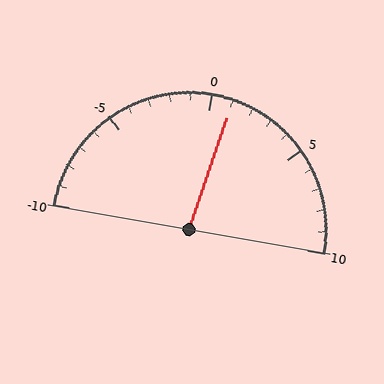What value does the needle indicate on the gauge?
The needle indicates approximately 1.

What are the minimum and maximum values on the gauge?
The gauge ranges from -10 to 10.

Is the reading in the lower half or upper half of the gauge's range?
The reading is in the upper half of the range (-10 to 10).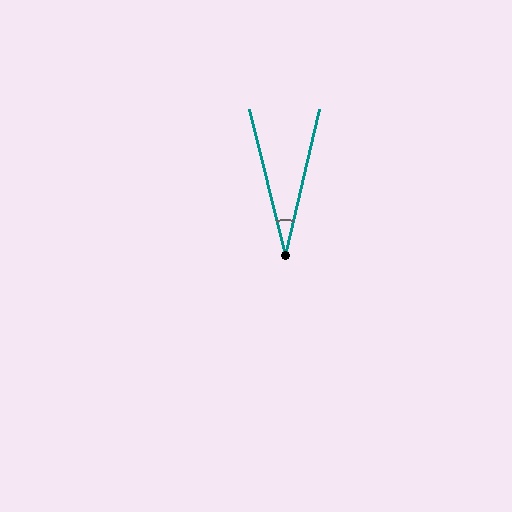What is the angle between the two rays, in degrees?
Approximately 27 degrees.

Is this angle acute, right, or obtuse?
It is acute.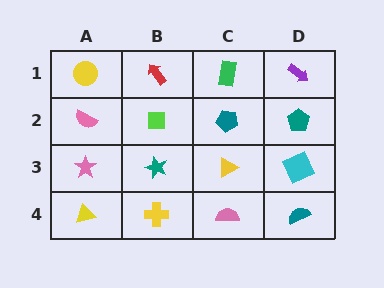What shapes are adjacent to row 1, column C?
A teal pentagon (row 2, column C), a red arrow (row 1, column B), a purple arrow (row 1, column D).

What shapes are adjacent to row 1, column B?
A lime square (row 2, column B), a yellow circle (row 1, column A), a green rectangle (row 1, column C).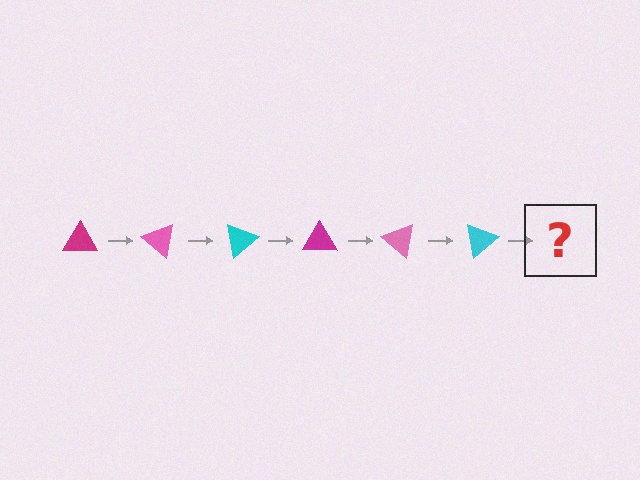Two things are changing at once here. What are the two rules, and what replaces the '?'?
The two rules are that it rotates 40 degrees each step and the color cycles through magenta, pink, and cyan. The '?' should be a magenta triangle, rotated 240 degrees from the start.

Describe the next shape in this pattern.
It should be a magenta triangle, rotated 240 degrees from the start.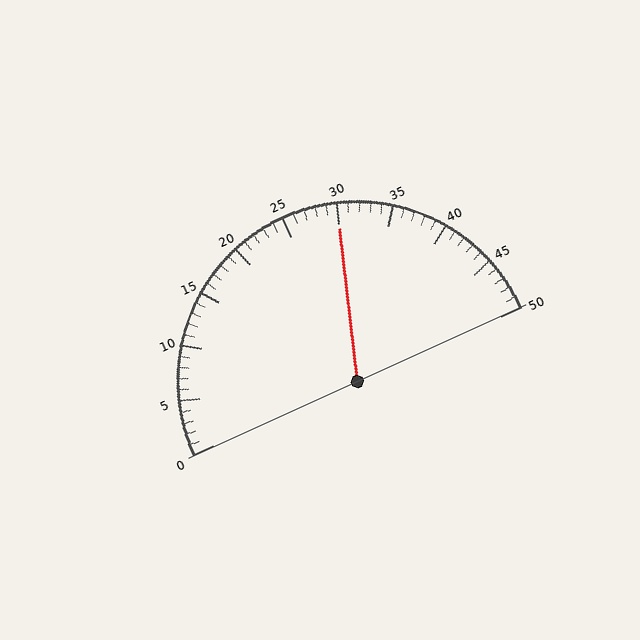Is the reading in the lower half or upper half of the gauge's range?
The reading is in the upper half of the range (0 to 50).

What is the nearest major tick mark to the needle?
The nearest major tick mark is 30.